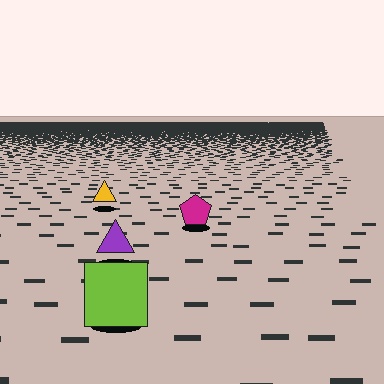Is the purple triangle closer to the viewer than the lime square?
No. The lime square is closer — you can tell from the texture gradient: the ground texture is coarser near it.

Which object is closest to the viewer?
The lime square is closest. The texture marks near it are larger and more spread out.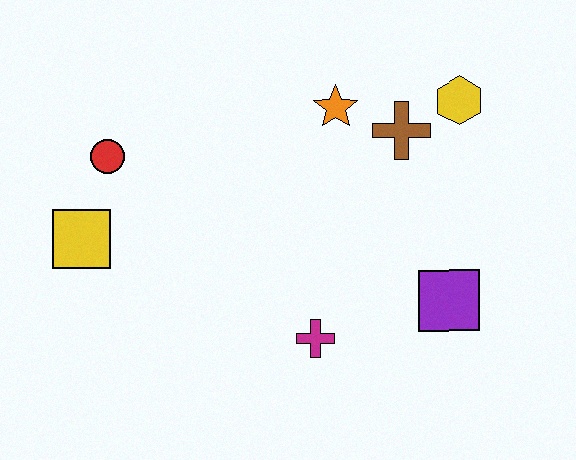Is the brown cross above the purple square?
Yes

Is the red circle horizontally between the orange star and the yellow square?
Yes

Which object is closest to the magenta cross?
The purple square is closest to the magenta cross.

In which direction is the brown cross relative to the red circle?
The brown cross is to the right of the red circle.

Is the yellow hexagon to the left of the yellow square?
No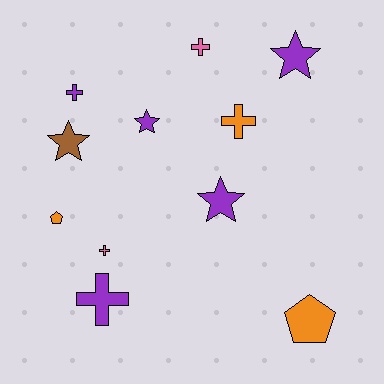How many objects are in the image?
There are 11 objects.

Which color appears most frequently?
Purple, with 5 objects.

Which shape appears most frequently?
Cross, with 5 objects.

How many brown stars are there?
There is 1 brown star.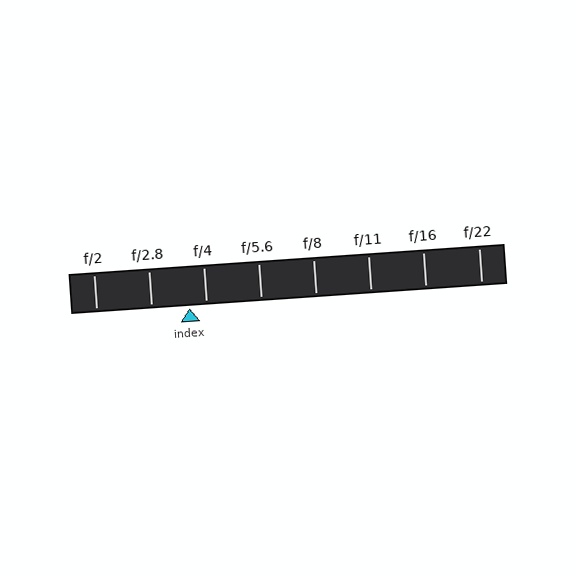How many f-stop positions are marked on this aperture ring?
There are 8 f-stop positions marked.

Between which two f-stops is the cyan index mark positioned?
The index mark is between f/2.8 and f/4.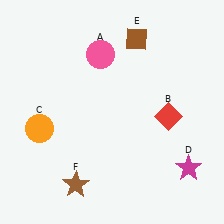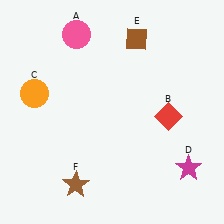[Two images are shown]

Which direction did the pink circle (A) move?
The pink circle (A) moved left.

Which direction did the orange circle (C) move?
The orange circle (C) moved up.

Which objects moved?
The objects that moved are: the pink circle (A), the orange circle (C).